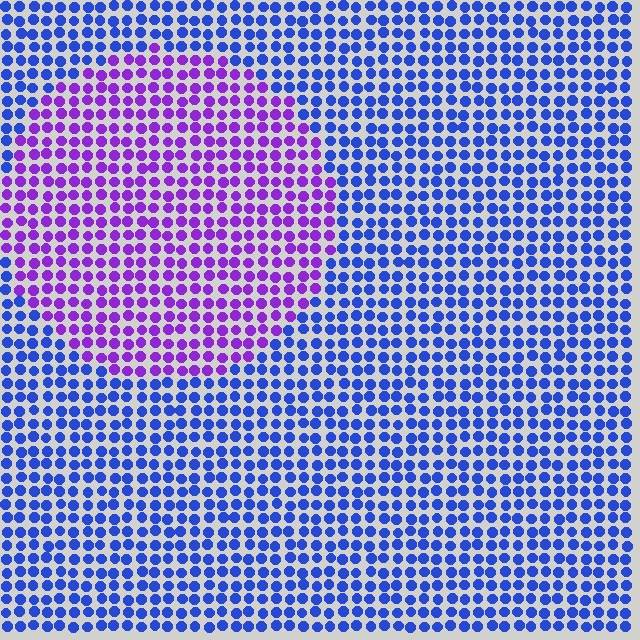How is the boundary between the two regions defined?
The boundary is defined purely by a slight shift in hue (about 48 degrees). Spacing, size, and orientation are identical on both sides.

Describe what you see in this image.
The image is filled with small blue elements in a uniform arrangement. A circle-shaped region is visible where the elements are tinted to a slightly different hue, forming a subtle color boundary.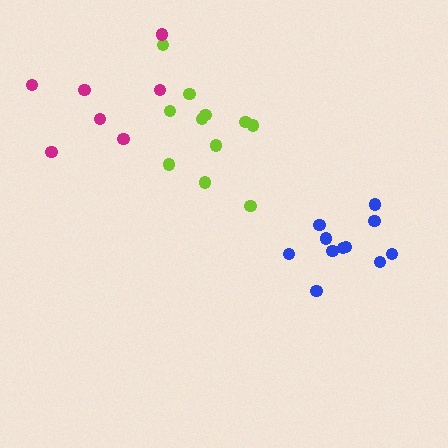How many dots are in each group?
Group 1: 11 dots, Group 2: 7 dots, Group 3: 11 dots (29 total).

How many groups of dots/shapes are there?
There are 3 groups.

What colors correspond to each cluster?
The clusters are colored: lime, magenta, blue.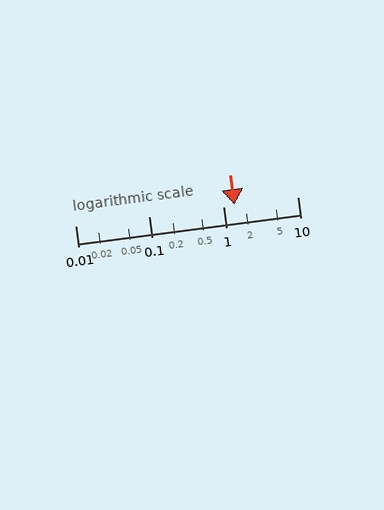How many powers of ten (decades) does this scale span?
The scale spans 3 decades, from 0.01 to 10.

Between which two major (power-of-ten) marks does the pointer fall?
The pointer is between 1 and 10.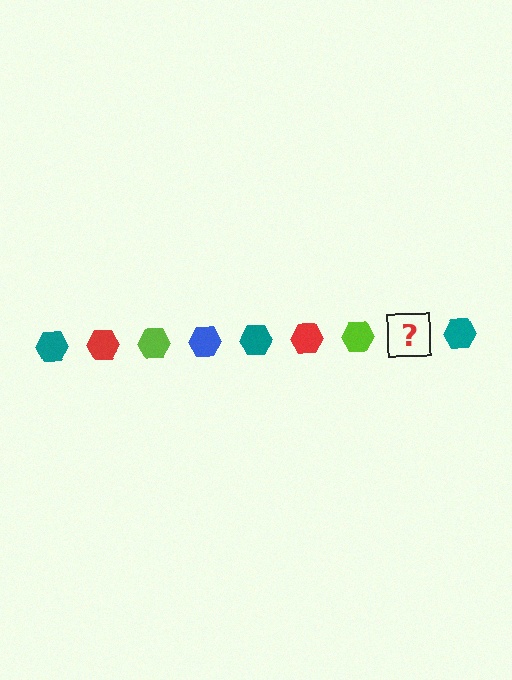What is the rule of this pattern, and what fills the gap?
The rule is that the pattern cycles through teal, red, lime, blue hexagons. The gap should be filled with a blue hexagon.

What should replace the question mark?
The question mark should be replaced with a blue hexagon.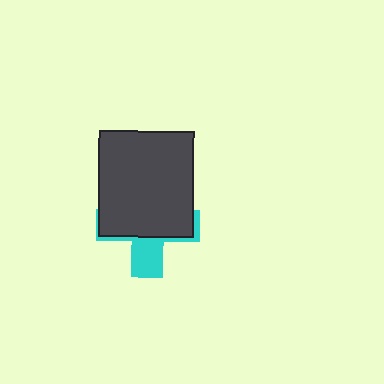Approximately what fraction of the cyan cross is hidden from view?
Roughly 68% of the cyan cross is hidden behind the dark gray rectangle.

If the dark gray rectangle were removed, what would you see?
You would see the complete cyan cross.